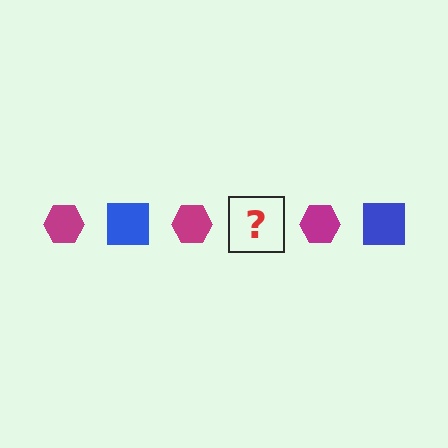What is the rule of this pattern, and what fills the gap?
The rule is that the pattern alternates between magenta hexagon and blue square. The gap should be filled with a blue square.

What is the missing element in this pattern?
The missing element is a blue square.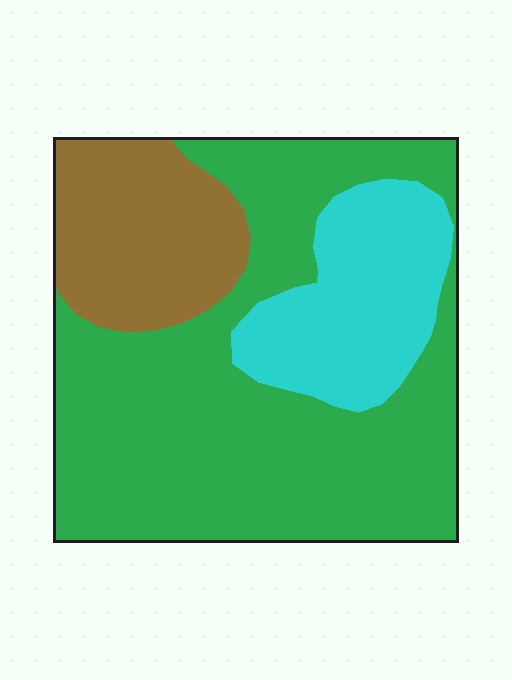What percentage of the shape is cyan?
Cyan covers about 20% of the shape.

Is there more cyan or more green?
Green.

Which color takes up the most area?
Green, at roughly 60%.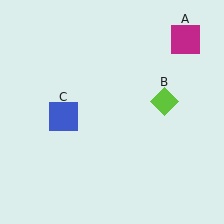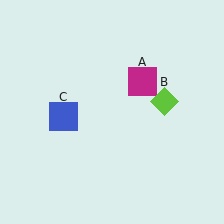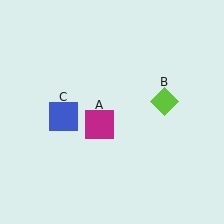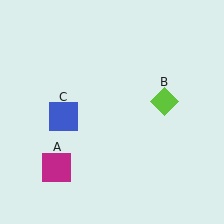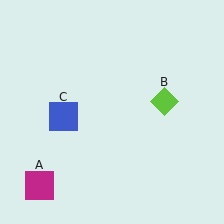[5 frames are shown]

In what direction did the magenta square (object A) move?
The magenta square (object A) moved down and to the left.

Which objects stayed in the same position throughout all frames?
Lime diamond (object B) and blue square (object C) remained stationary.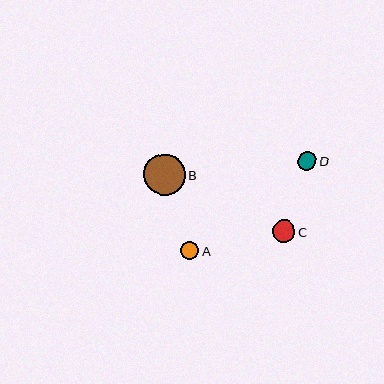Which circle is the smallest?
Circle D is the smallest with a size of approximately 19 pixels.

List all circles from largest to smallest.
From largest to smallest: B, C, A, D.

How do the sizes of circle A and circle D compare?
Circle A and circle D are approximately the same size.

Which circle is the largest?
Circle B is the largest with a size of approximately 41 pixels.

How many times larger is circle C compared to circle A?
Circle C is approximately 1.2 times the size of circle A.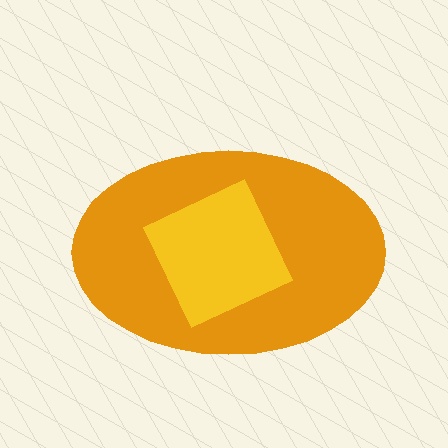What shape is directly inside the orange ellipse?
The yellow diamond.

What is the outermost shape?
The orange ellipse.